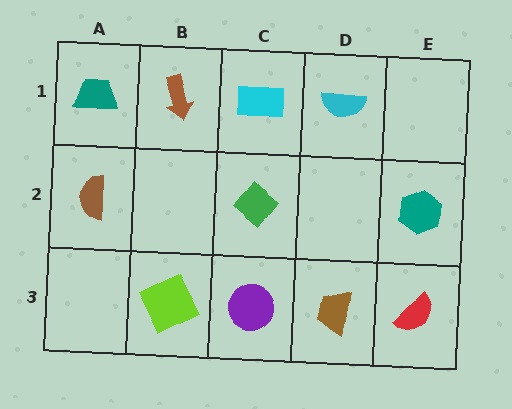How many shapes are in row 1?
4 shapes.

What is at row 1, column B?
A brown arrow.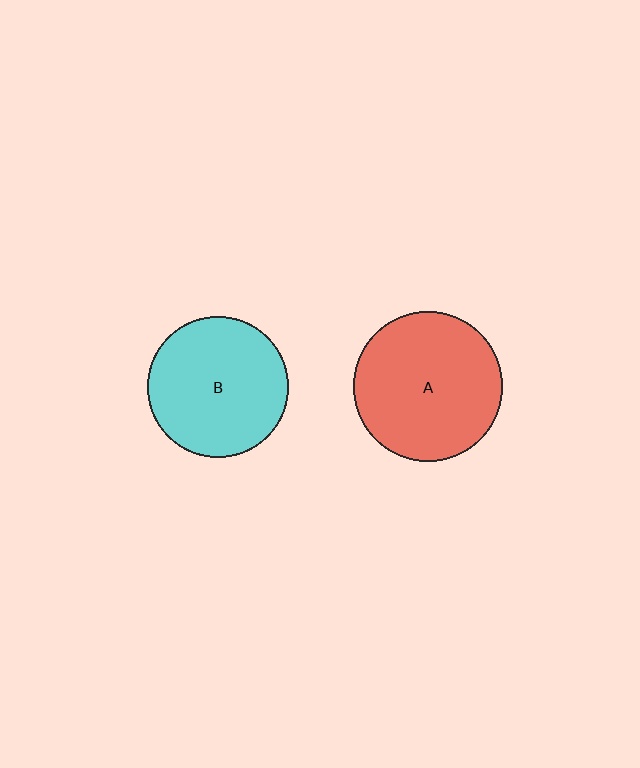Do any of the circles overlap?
No, none of the circles overlap.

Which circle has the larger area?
Circle A (red).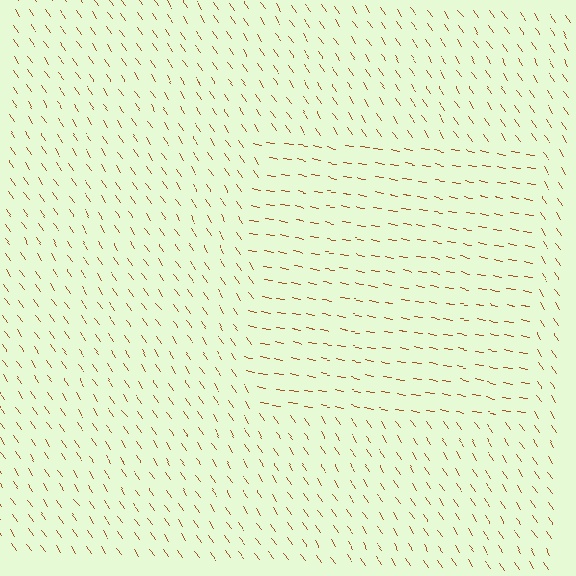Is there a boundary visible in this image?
Yes, there is a texture boundary formed by a change in line orientation.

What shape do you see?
I see a rectangle.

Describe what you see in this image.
The image is filled with small brown line segments. A rectangle region in the image has lines oriented differently from the surrounding lines, creating a visible texture boundary.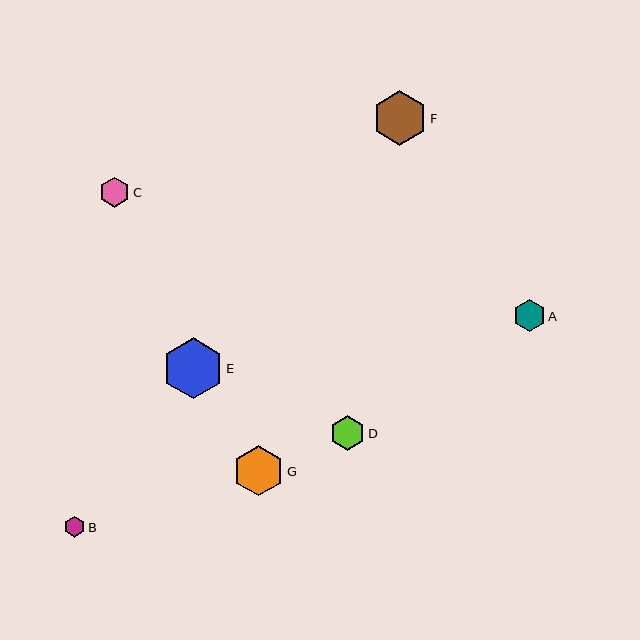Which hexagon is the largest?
Hexagon E is the largest with a size of approximately 60 pixels.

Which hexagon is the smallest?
Hexagon B is the smallest with a size of approximately 21 pixels.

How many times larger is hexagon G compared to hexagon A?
Hexagon G is approximately 1.6 times the size of hexagon A.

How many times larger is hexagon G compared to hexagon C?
Hexagon G is approximately 1.7 times the size of hexagon C.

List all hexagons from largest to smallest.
From largest to smallest: E, F, G, D, A, C, B.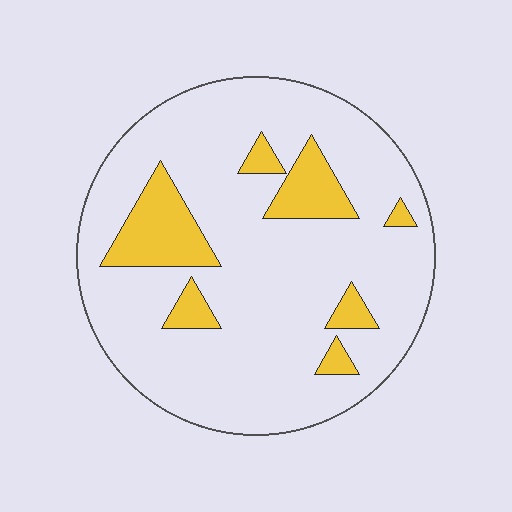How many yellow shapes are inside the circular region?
7.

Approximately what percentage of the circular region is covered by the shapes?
Approximately 15%.